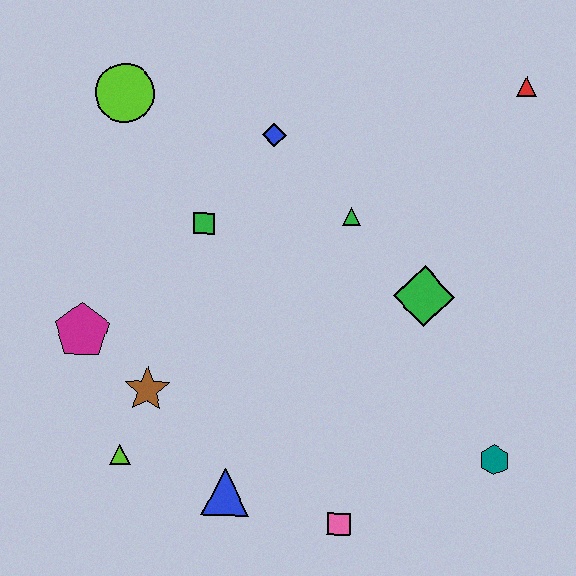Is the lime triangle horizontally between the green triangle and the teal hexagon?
No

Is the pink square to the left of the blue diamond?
No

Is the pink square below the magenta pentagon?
Yes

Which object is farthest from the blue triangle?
The red triangle is farthest from the blue triangle.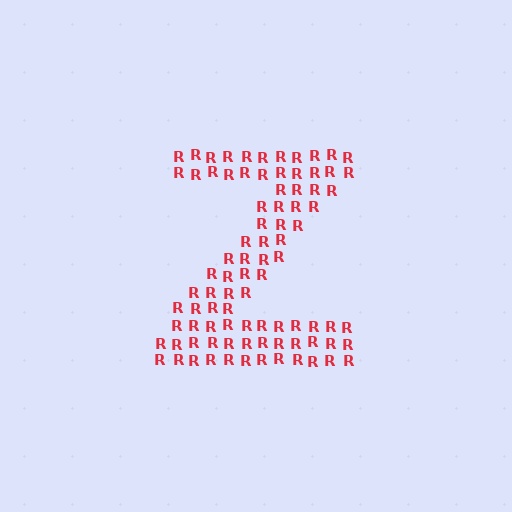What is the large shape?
The large shape is the letter Z.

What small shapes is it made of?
It is made of small letter R's.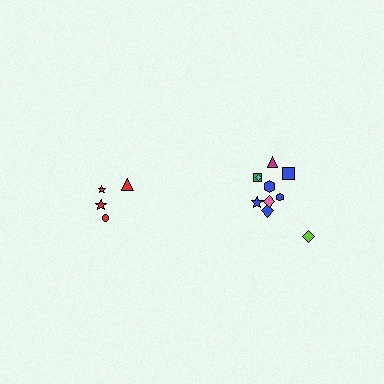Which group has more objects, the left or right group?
The right group.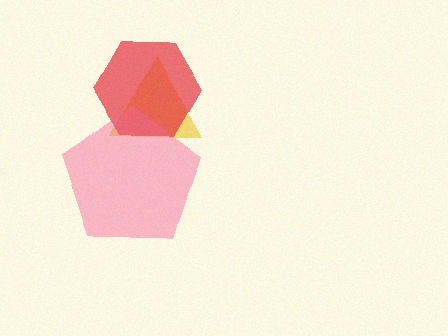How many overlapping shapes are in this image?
There are 3 overlapping shapes in the image.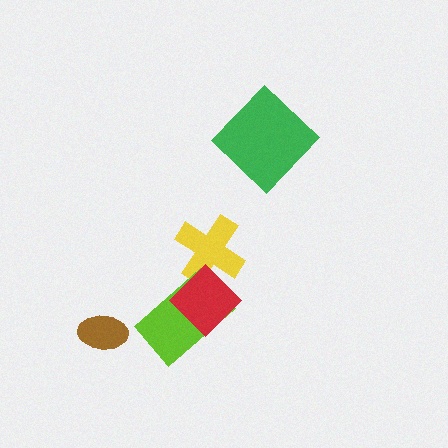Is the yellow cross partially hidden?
Yes, it is partially covered by another shape.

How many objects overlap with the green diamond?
0 objects overlap with the green diamond.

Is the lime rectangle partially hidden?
Yes, it is partially covered by another shape.